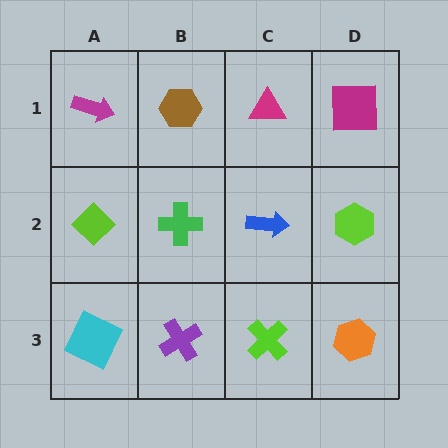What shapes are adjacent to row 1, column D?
A lime hexagon (row 2, column D), a magenta triangle (row 1, column C).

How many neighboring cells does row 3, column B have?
3.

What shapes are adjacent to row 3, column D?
A lime hexagon (row 2, column D), a lime cross (row 3, column C).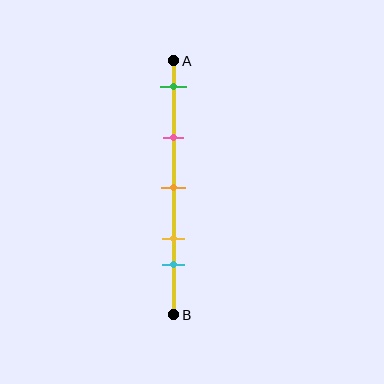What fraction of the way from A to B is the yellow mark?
The yellow mark is approximately 70% (0.7) of the way from A to B.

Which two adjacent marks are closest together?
The yellow and cyan marks are the closest adjacent pair.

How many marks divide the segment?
There are 5 marks dividing the segment.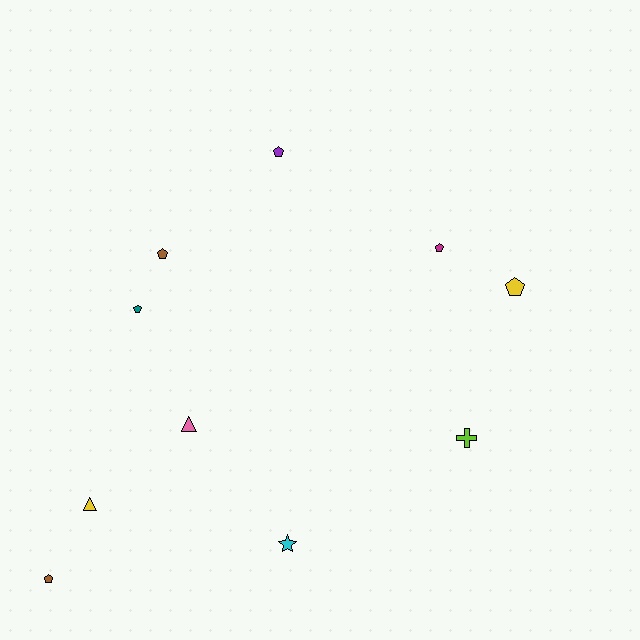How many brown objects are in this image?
There are 2 brown objects.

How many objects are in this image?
There are 10 objects.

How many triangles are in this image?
There are 2 triangles.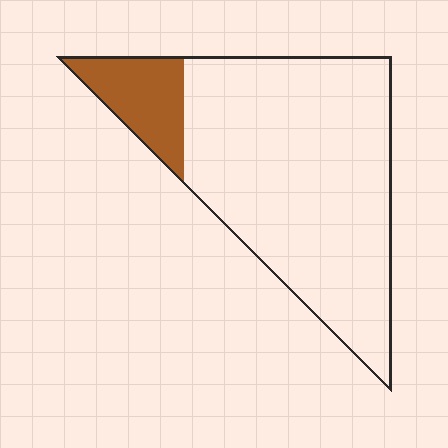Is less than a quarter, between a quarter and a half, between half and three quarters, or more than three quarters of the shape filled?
Less than a quarter.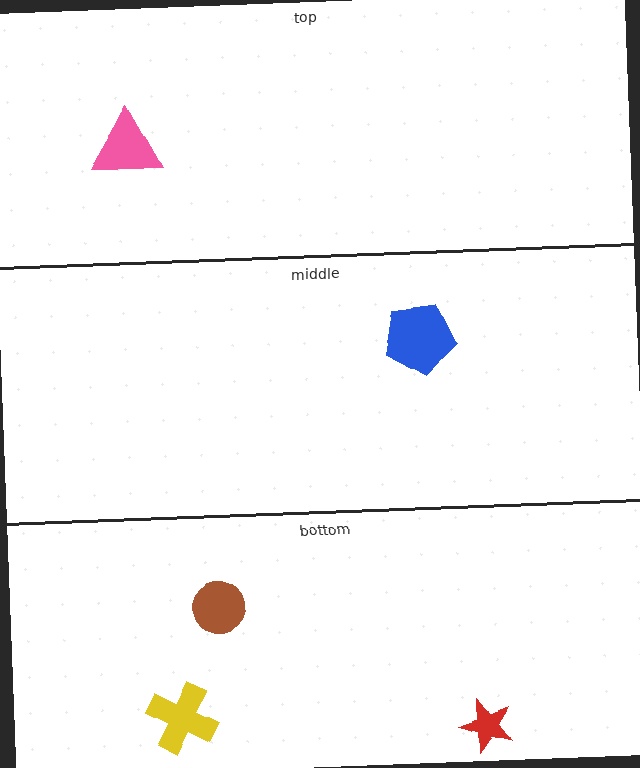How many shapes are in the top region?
1.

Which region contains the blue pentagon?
The middle region.